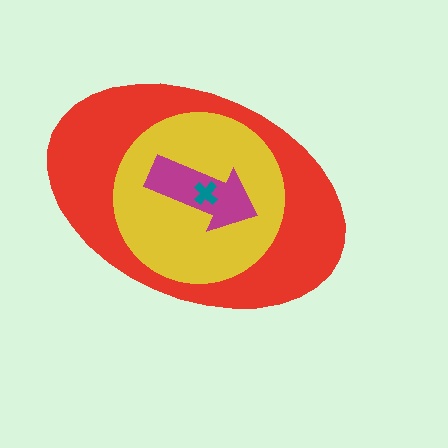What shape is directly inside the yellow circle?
The magenta arrow.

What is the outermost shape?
The red ellipse.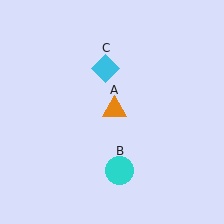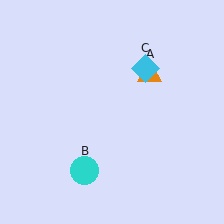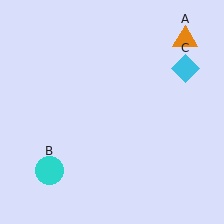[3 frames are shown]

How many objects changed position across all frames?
3 objects changed position: orange triangle (object A), cyan circle (object B), cyan diamond (object C).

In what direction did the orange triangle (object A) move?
The orange triangle (object A) moved up and to the right.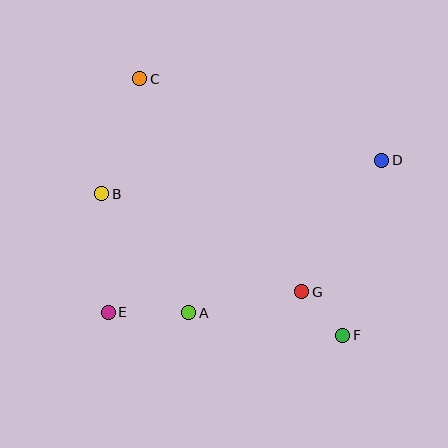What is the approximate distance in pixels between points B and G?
The distance between B and G is approximately 223 pixels.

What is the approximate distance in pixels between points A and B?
The distance between A and B is approximately 148 pixels.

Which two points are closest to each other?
Points F and G are closest to each other.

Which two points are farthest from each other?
Points C and F are farthest from each other.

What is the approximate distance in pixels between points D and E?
The distance between D and E is approximately 313 pixels.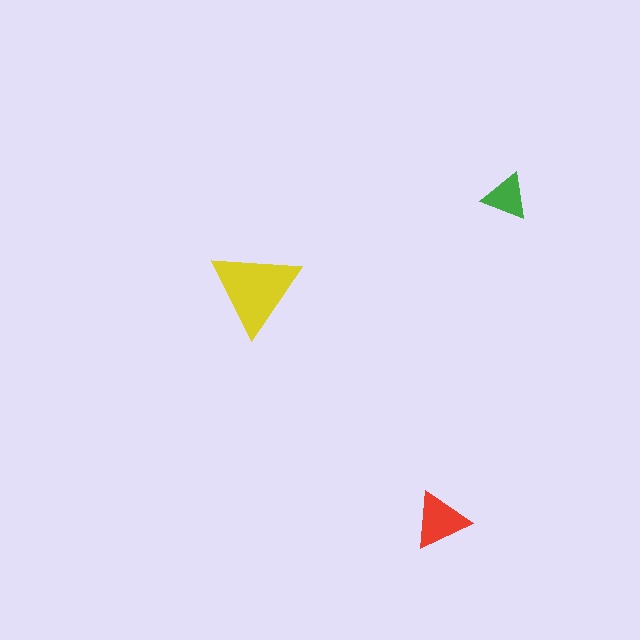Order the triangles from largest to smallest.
the yellow one, the red one, the green one.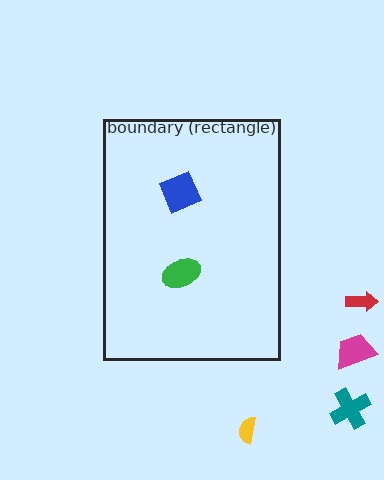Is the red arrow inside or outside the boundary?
Outside.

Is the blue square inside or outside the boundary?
Inside.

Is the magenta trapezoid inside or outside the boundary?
Outside.